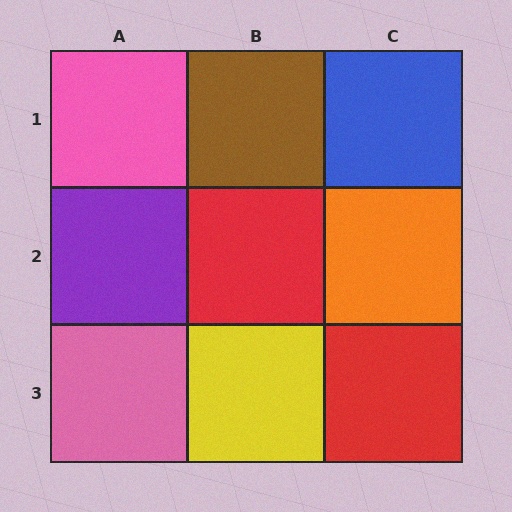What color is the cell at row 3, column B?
Yellow.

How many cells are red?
2 cells are red.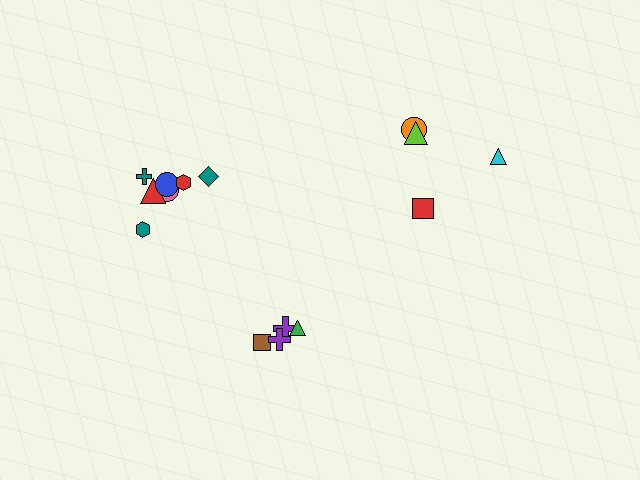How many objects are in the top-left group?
There are 7 objects.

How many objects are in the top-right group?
There are 4 objects.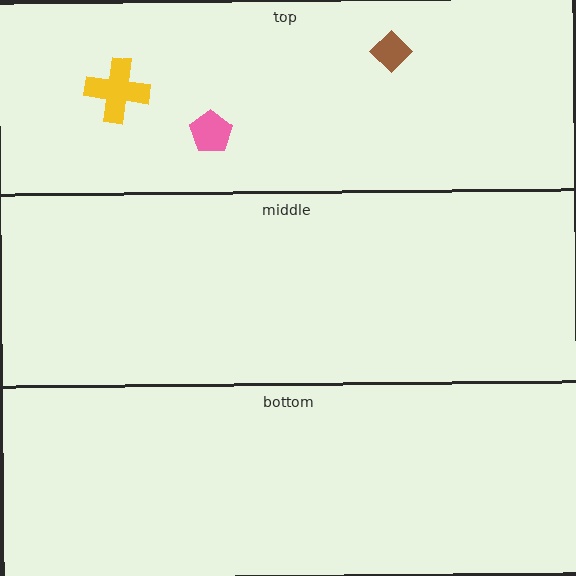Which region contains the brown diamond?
The top region.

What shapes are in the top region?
The yellow cross, the brown diamond, the pink pentagon.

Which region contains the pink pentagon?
The top region.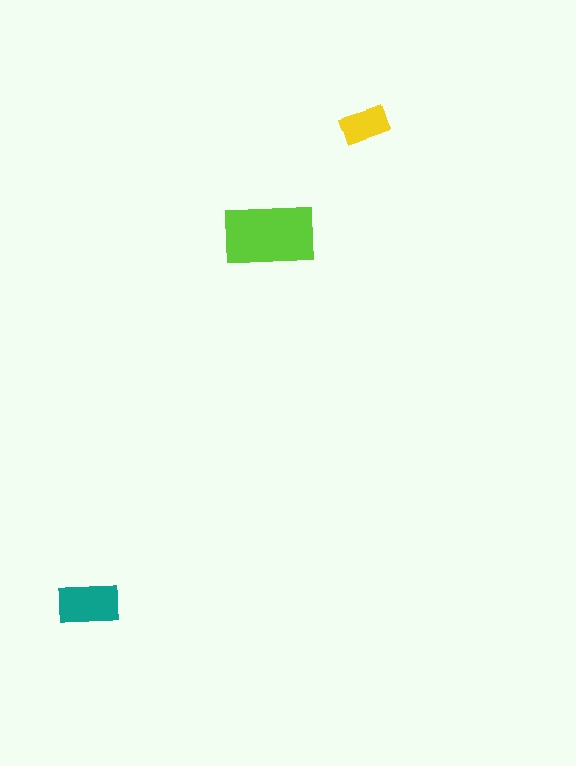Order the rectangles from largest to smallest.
the lime one, the teal one, the yellow one.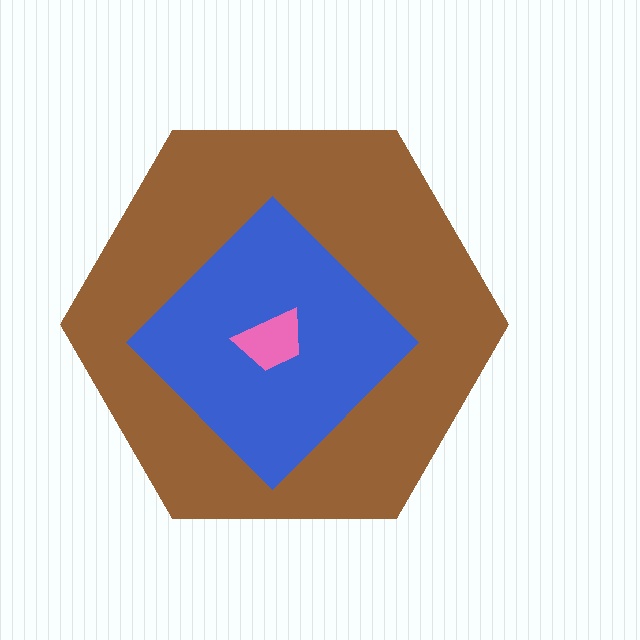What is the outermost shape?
The brown hexagon.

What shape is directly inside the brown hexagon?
The blue diamond.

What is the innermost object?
The pink trapezoid.